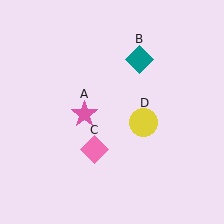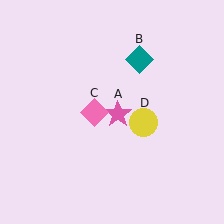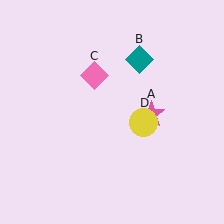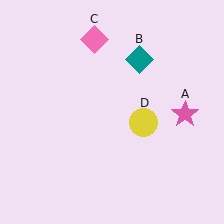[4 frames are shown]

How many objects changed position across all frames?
2 objects changed position: pink star (object A), pink diamond (object C).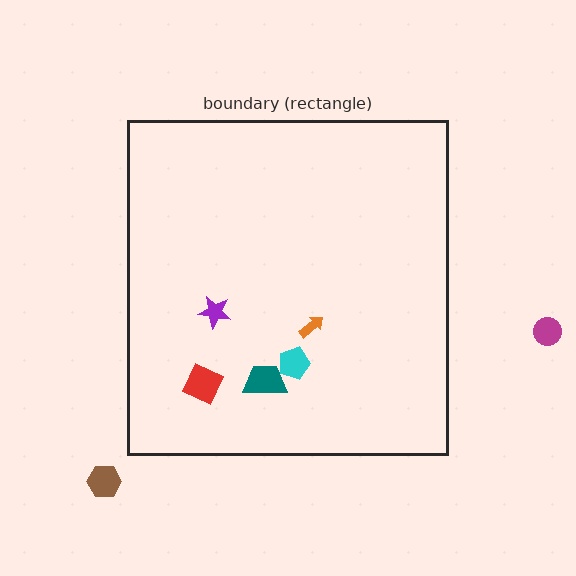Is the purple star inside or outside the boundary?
Inside.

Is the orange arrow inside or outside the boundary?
Inside.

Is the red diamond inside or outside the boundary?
Inside.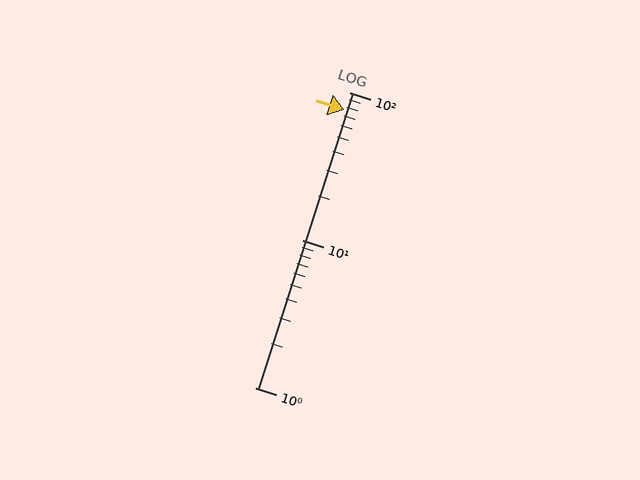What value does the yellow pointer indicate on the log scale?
The pointer indicates approximately 76.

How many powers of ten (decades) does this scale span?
The scale spans 2 decades, from 1 to 100.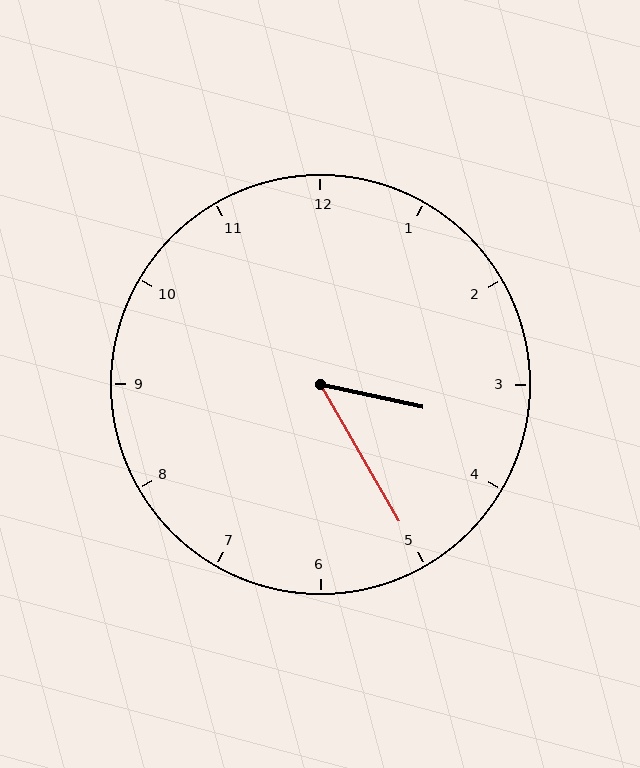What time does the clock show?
3:25.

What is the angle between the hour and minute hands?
Approximately 48 degrees.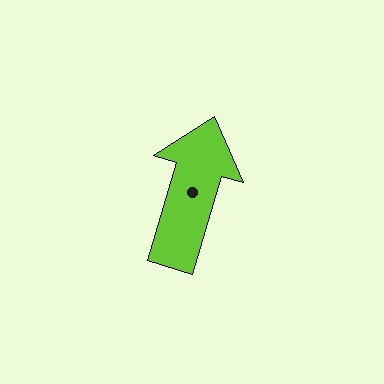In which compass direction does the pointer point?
North.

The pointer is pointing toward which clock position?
Roughly 1 o'clock.